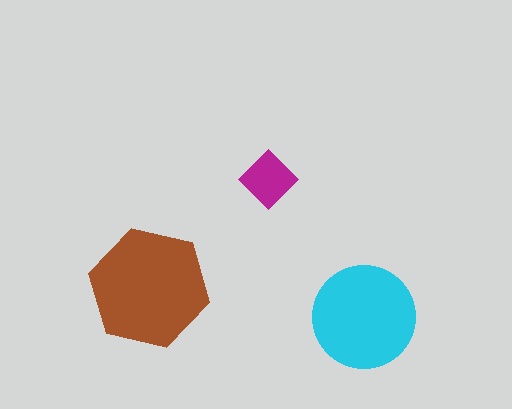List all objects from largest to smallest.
The brown hexagon, the cyan circle, the magenta diamond.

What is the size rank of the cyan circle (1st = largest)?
2nd.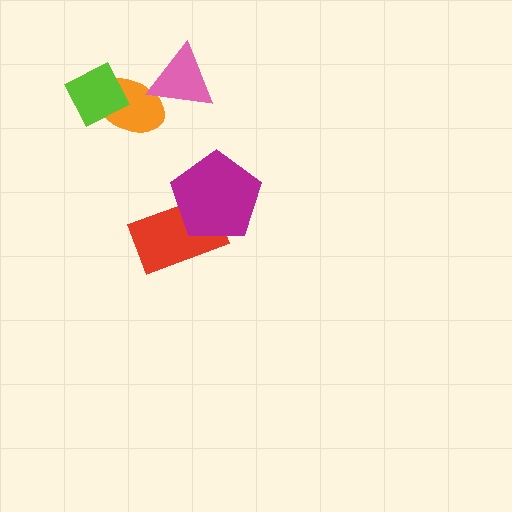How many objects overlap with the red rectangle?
1 object overlaps with the red rectangle.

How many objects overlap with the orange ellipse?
2 objects overlap with the orange ellipse.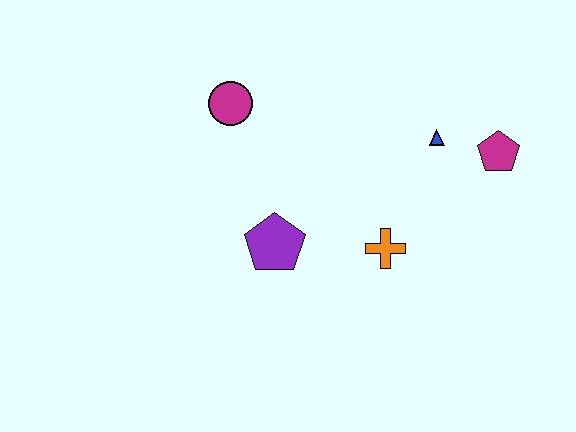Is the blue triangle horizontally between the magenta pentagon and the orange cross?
Yes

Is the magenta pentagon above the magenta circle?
No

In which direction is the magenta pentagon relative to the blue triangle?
The magenta pentagon is to the right of the blue triangle.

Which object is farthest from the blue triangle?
The magenta circle is farthest from the blue triangle.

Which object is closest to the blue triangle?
The magenta pentagon is closest to the blue triangle.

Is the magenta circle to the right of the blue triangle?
No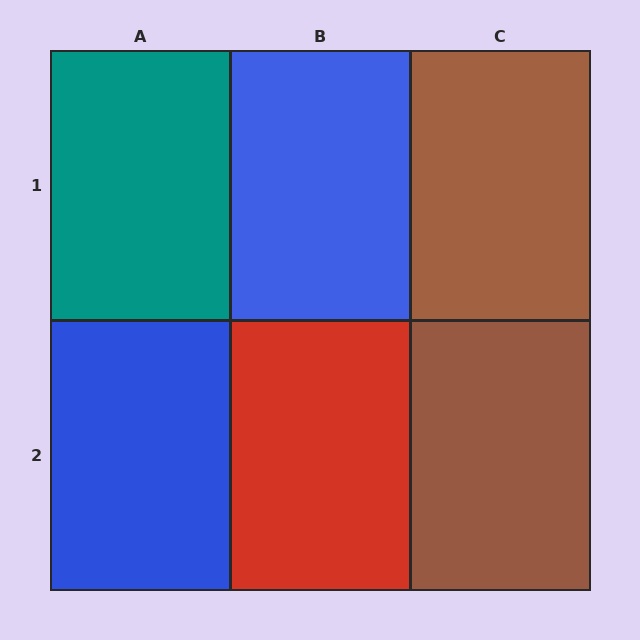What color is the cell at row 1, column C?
Brown.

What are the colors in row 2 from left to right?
Blue, red, brown.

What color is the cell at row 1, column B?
Blue.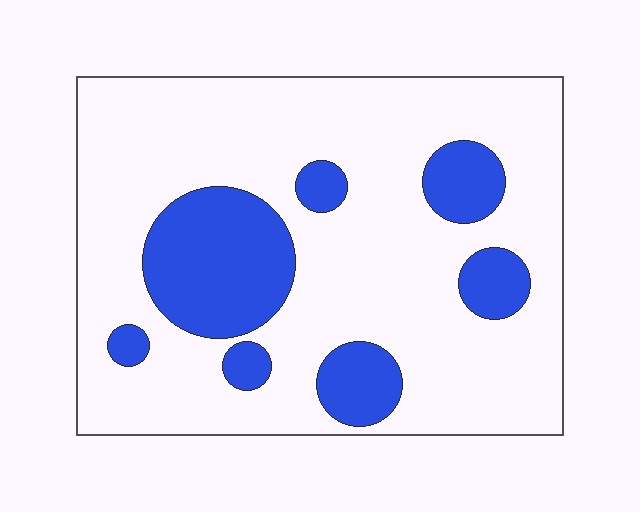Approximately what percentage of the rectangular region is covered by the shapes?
Approximately 25%.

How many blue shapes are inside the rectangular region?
7.